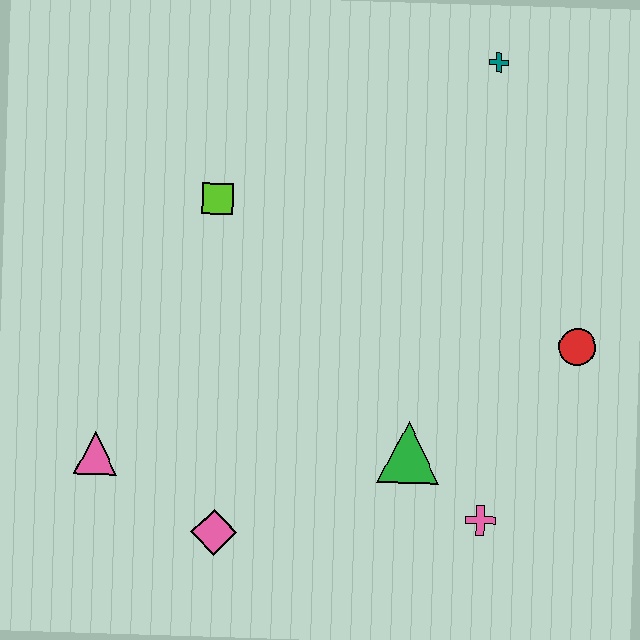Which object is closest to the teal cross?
The red circle is closest to the teal cross.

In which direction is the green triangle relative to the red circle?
The green triangle is to the left of the red circle.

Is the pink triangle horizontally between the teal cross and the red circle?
No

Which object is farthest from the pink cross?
The teal cross is farthest from the pink cross.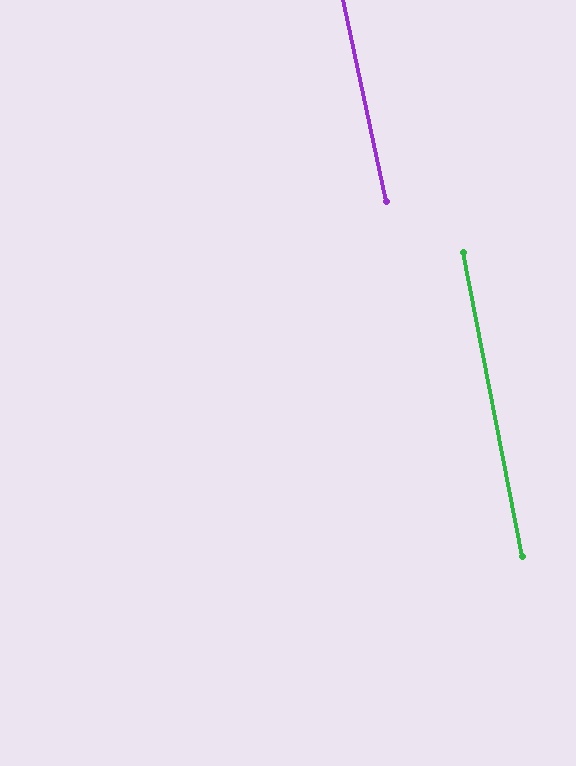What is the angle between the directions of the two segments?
Approximately 1 degree.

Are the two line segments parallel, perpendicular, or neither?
Parallel — their directions differ by only 0.9°.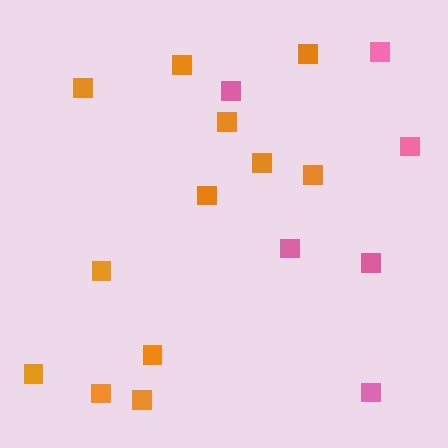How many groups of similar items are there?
There are 2 groups: one group of orange squares (12) and one group of pink squares (6).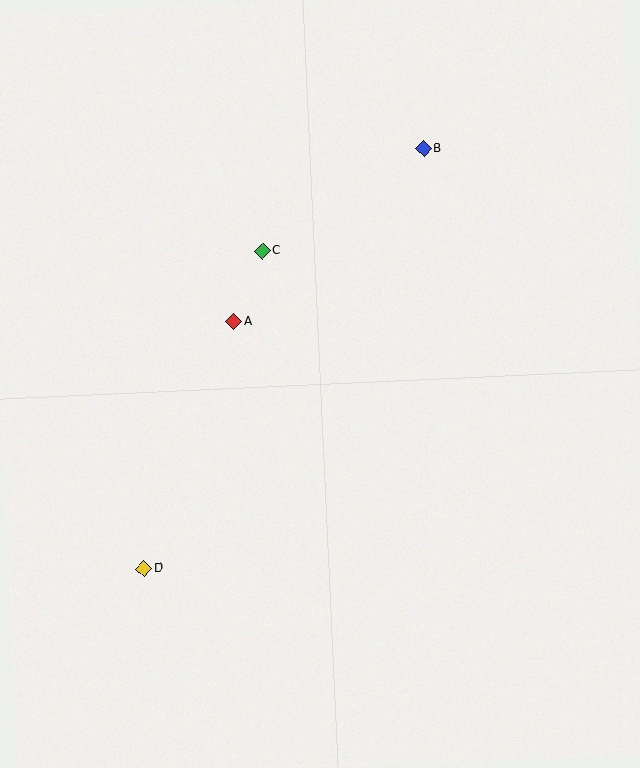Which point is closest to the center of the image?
Point A at (234, 322) is closest to the center.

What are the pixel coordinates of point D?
Point D is at (144, 569).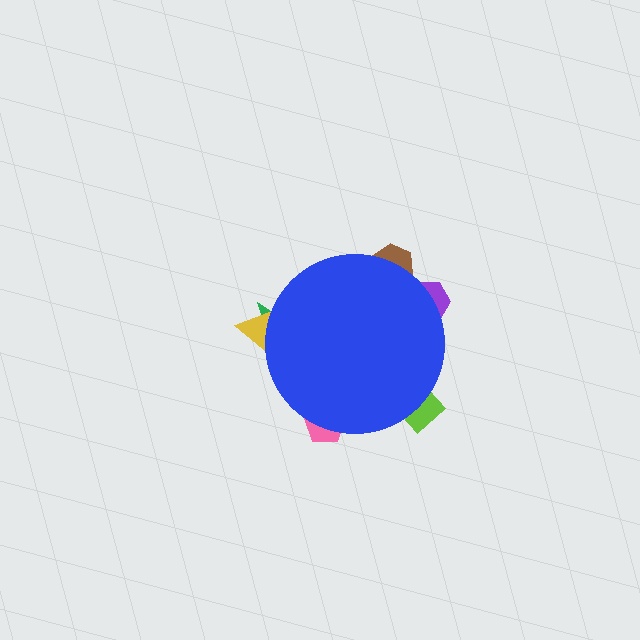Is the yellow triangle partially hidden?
Yes, the yellow triangle is partially hidden behind the blue circle.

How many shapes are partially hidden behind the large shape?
6 shapes are partially hidden.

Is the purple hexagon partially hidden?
Yes, the purple hexagon is partially hidden behind the blue circle.